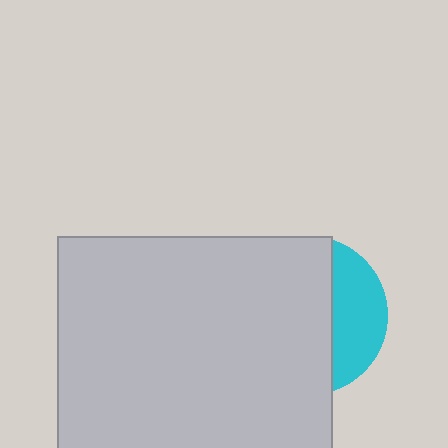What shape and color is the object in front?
The object in front is a light gray square.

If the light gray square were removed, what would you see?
You would see the complete cyan circle.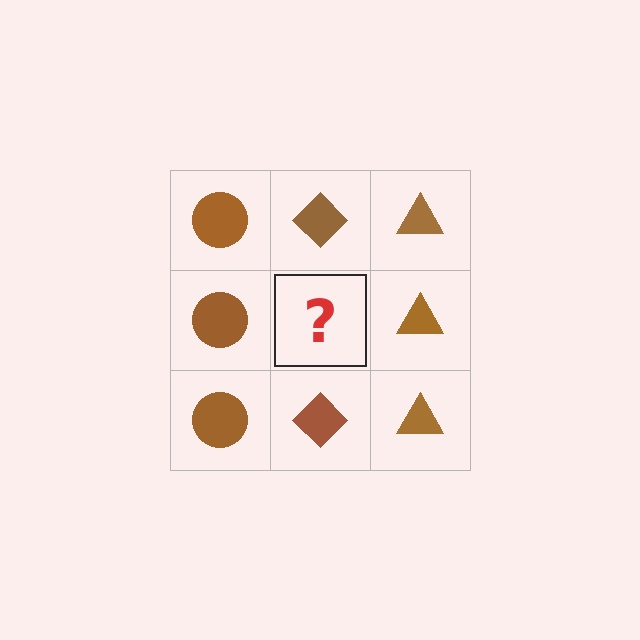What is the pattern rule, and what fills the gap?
The rule is that each column has a consistent shape. The gap should be filled with a brown diamond.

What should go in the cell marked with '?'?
The missing cell should contain a brown diamond.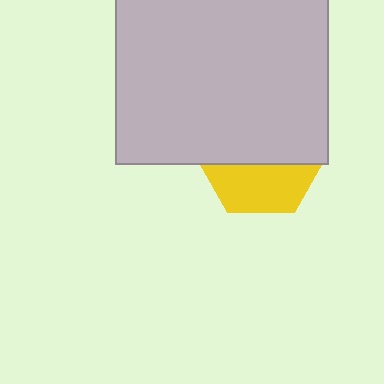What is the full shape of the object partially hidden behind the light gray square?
The partially hidden object is a yellow hexagon.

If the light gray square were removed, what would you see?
You would see the complete yellow hexagon.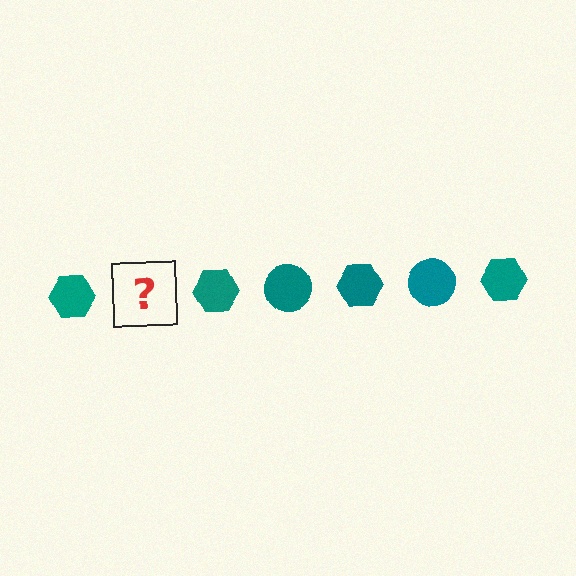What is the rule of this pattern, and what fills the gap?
The rule is that the pattern cycles through hexagon, circle shapes in teal. The gap should be filled with a teal circle.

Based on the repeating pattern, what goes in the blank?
The blank should be a teal circle.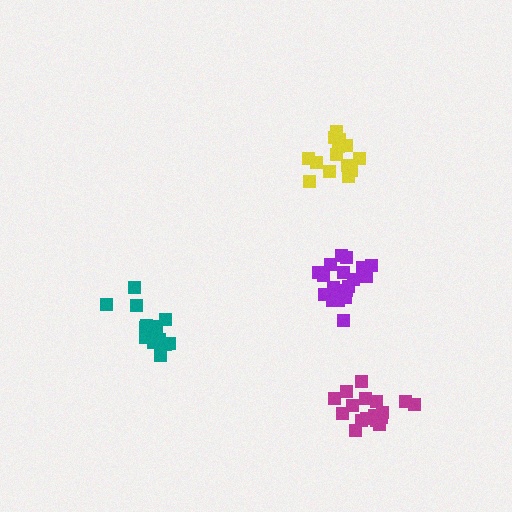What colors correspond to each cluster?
The clusters are colored: yellow, teal, purple, magenta.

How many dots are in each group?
Group 1: 14 dots, Group 2: 14 dots, Group 3: 19 dots, Group 4: 20 dots (67 total).